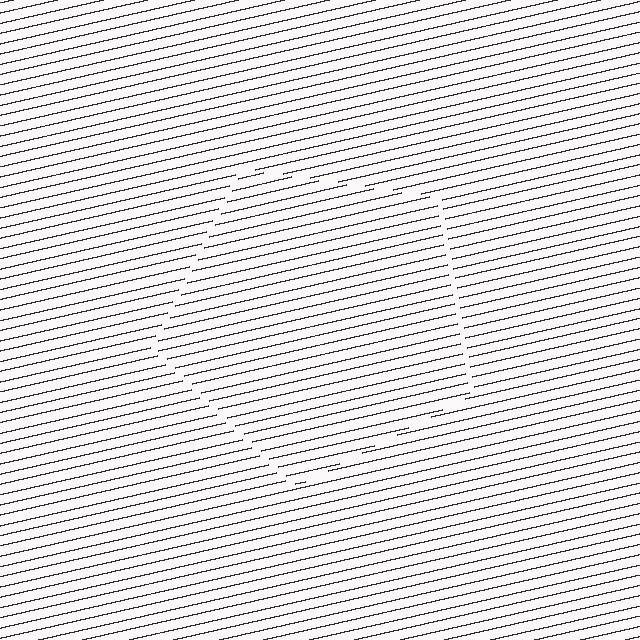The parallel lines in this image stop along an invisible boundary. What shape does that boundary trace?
An illusory pentagon. The interior of the shape contains the same grating, shifted by half a period — the contour is defined by the phase discontinuity where line-ends from the inner and outer gratings abut.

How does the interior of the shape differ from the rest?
The interior of the shape contains the same grating, shifted by half a period — the contour is defined by the phase discontinuity where line-ends from the inner and outer gratings abut.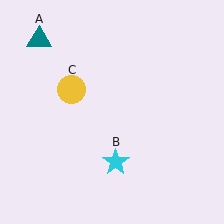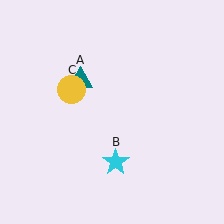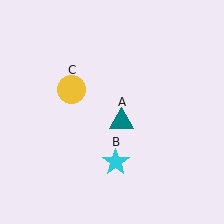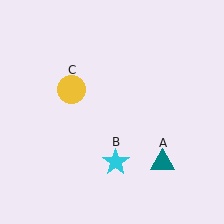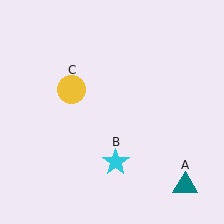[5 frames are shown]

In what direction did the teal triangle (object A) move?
The teal triangle (object A) moved down and to the right.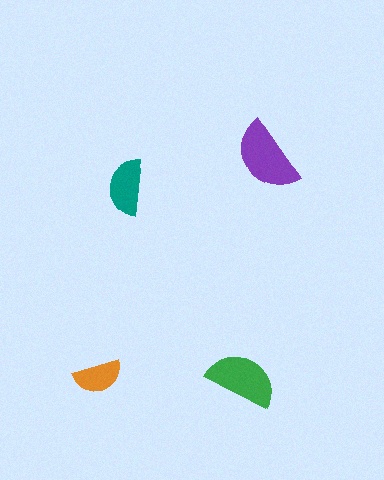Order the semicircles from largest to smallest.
the purple one, the green one, the teal one, the orange one.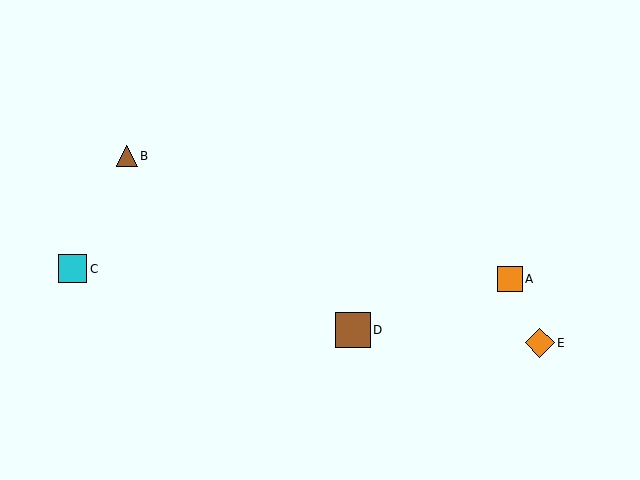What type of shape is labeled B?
Shape B is a brown triangle.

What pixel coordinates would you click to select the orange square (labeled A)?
Click at (510, 279) to select the orange square A.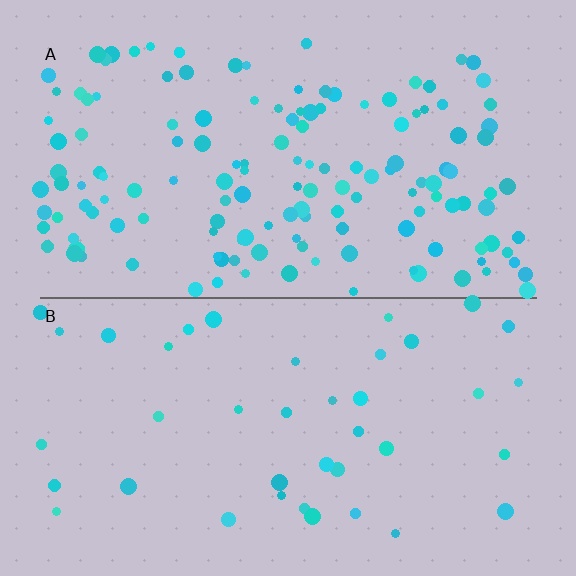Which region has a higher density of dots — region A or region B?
A (the top).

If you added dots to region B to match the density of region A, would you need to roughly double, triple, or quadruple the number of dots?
Approximately quadruple.